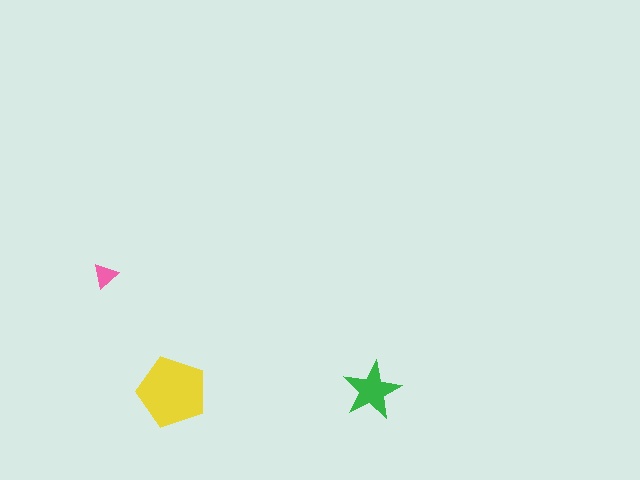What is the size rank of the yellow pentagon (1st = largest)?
1st.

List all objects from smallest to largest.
The pink triangle, the green star, the yellow pentagon.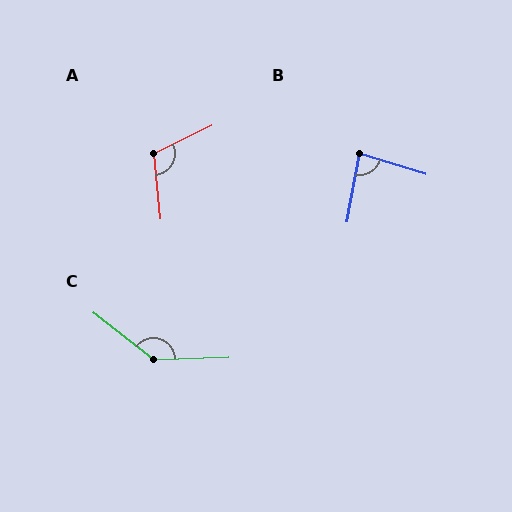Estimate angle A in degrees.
Approximately 110 degrees.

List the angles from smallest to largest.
B (84°), A (110°), C (140°).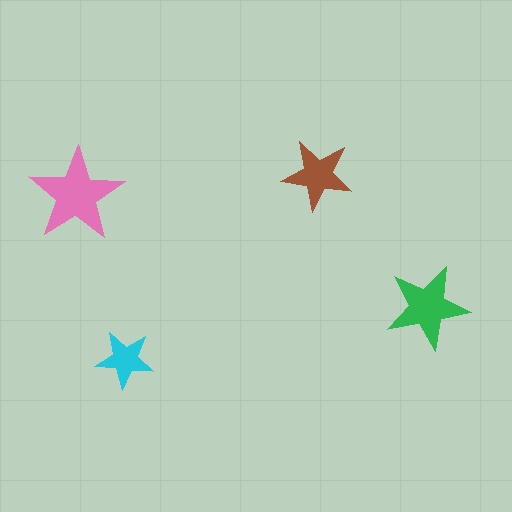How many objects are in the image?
There are 4 objects in the image.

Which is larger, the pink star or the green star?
The pink one.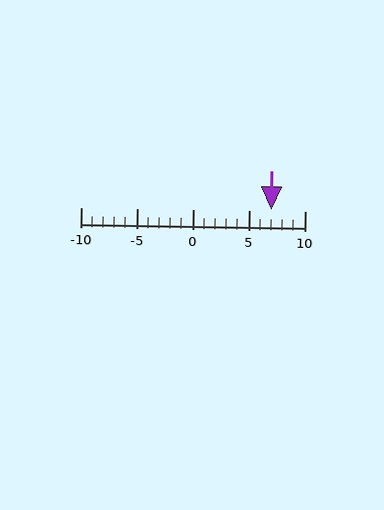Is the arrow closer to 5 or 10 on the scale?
The arrow is closer to 5.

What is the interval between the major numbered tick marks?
The major tick marks are spaced 5 units apart.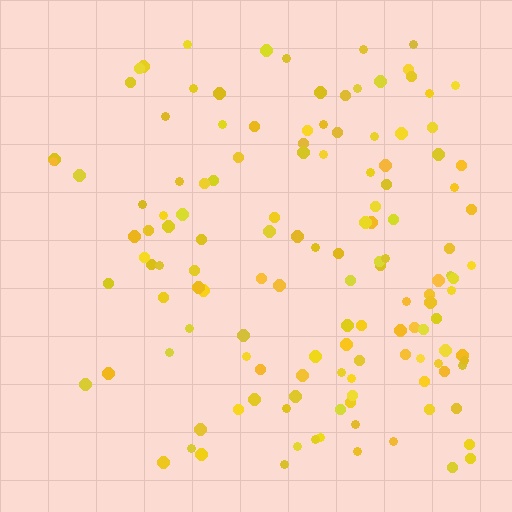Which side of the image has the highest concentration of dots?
The right.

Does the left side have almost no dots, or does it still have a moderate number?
Still a moderate number, just noticeably fewer than the right.